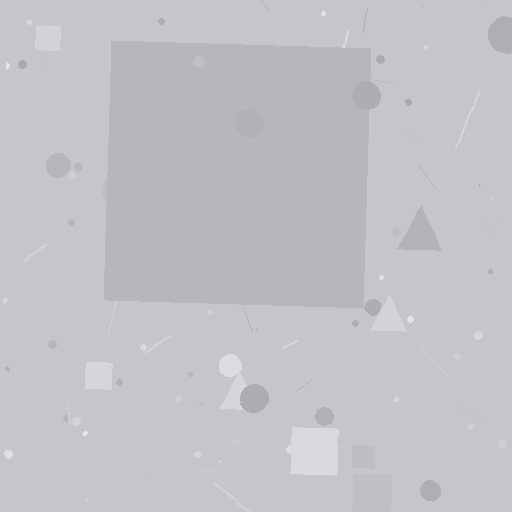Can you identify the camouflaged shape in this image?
The camouflaged shape is a square.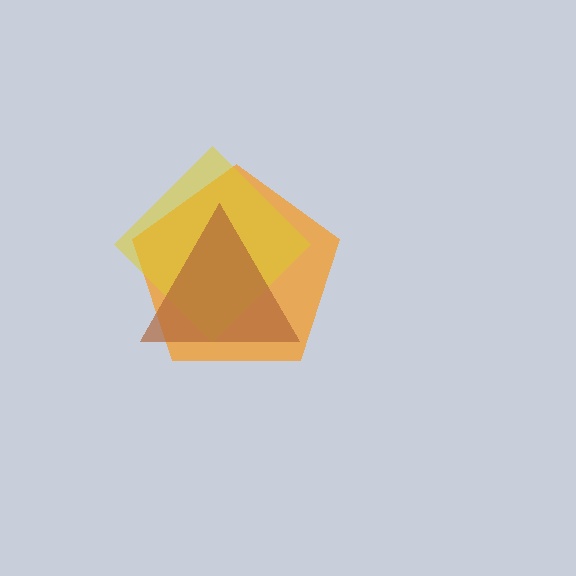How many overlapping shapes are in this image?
There are 3 overlapping shapes in the image.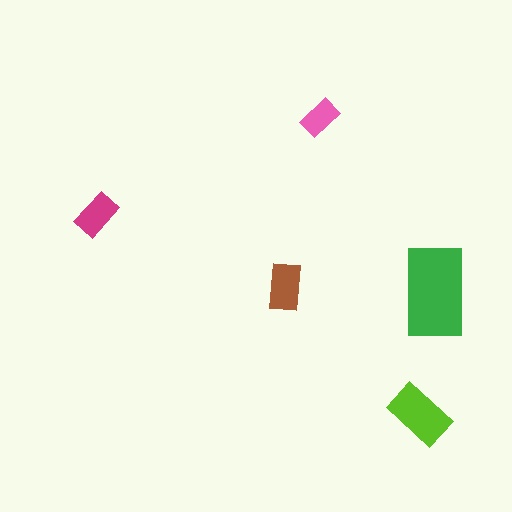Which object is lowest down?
The lime rectangle is bottommost.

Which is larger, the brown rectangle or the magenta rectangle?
The brown one.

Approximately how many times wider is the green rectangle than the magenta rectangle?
About 2 times wider.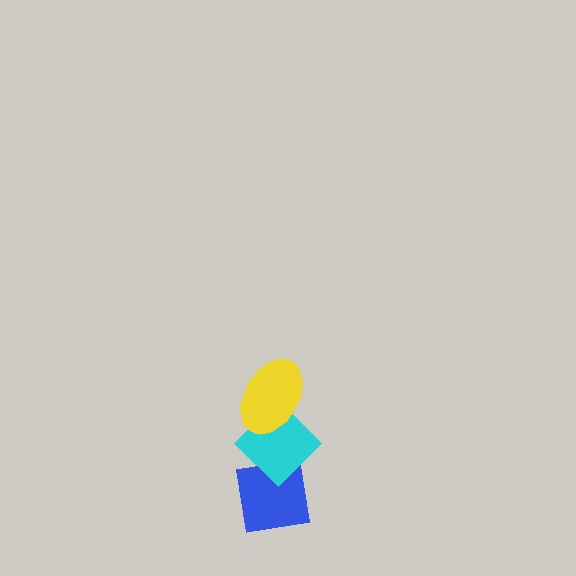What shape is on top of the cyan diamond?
The yellow ellipse is on top of the cyan diamond.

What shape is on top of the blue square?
The cyan diamond is on top of the blue square.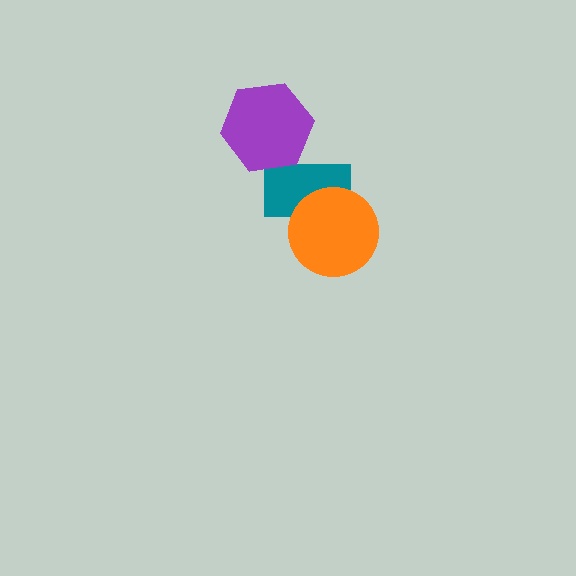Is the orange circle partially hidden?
No, no other shape covers it.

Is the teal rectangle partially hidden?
Yes, it is partially covered by another shape.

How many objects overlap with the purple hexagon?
1 object overlaps with the purple hexagon.